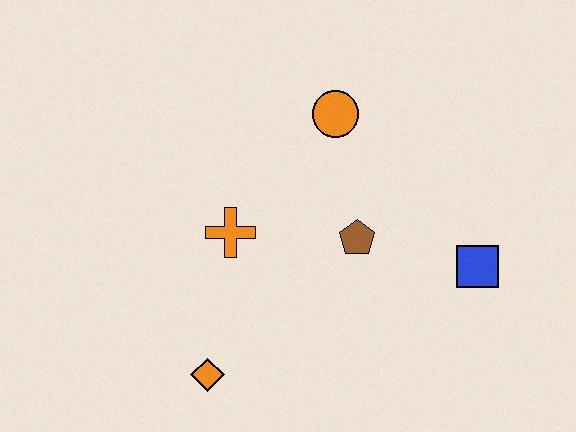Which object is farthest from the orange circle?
The orange diamond is farthest from the orange circle.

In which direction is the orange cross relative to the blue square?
The orange cross is to the left of the blue square.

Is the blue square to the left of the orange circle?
No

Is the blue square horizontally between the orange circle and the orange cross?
No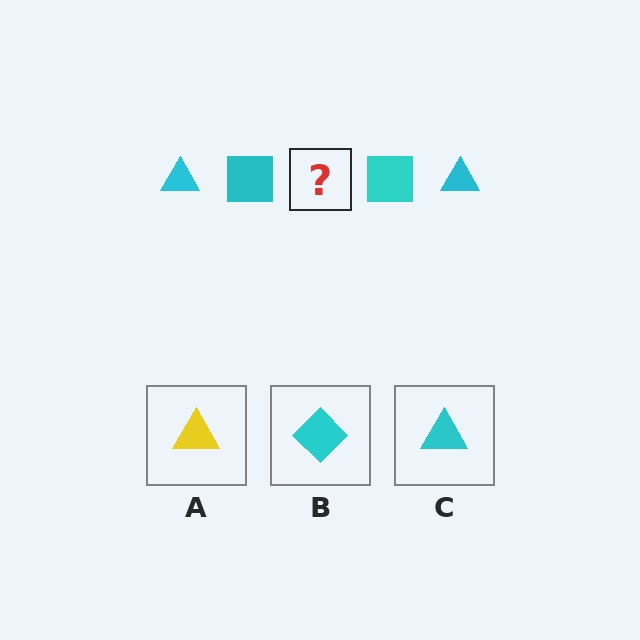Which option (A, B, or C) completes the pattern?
C.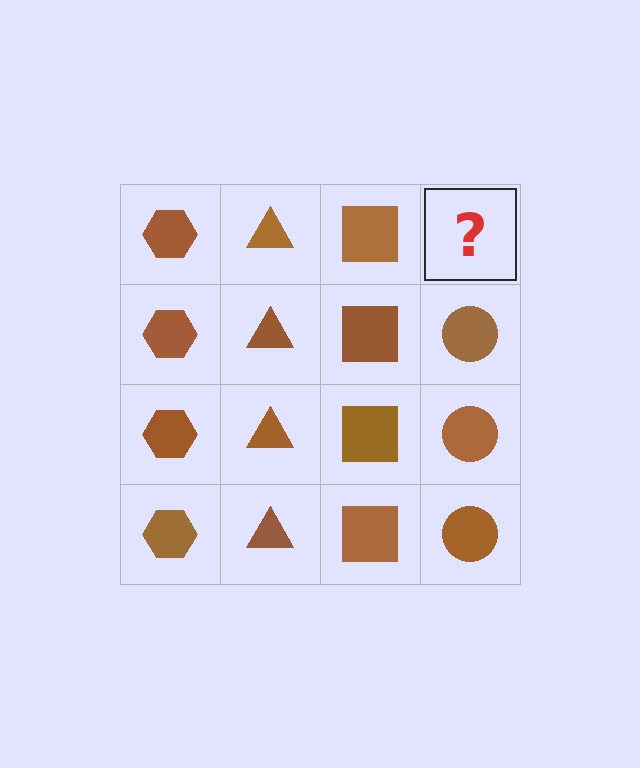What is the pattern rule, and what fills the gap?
The rule is that each column has a consistent shape. The gap should be filled with a brown circle.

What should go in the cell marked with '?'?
The missing cell should contain a brown circle.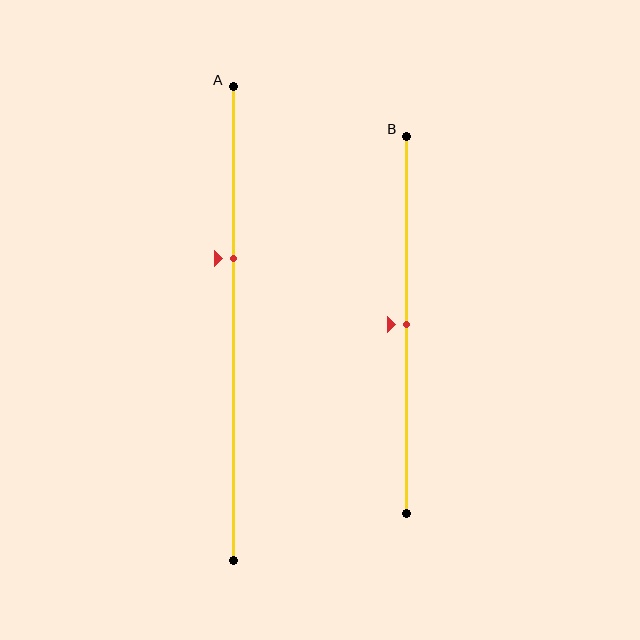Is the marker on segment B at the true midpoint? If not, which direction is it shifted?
Yes, the marker on segment B is at the true midpoint.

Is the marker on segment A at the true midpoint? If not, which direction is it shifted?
No, the marker on segment A is shifted upward by about 14% of the segment length.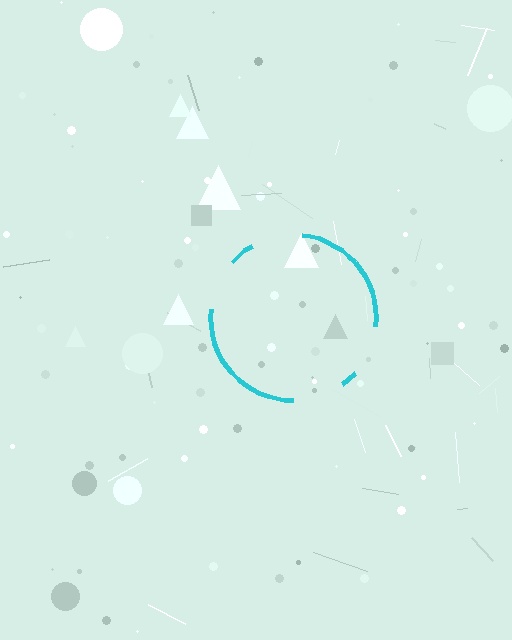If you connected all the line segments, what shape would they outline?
They would outline a circle.